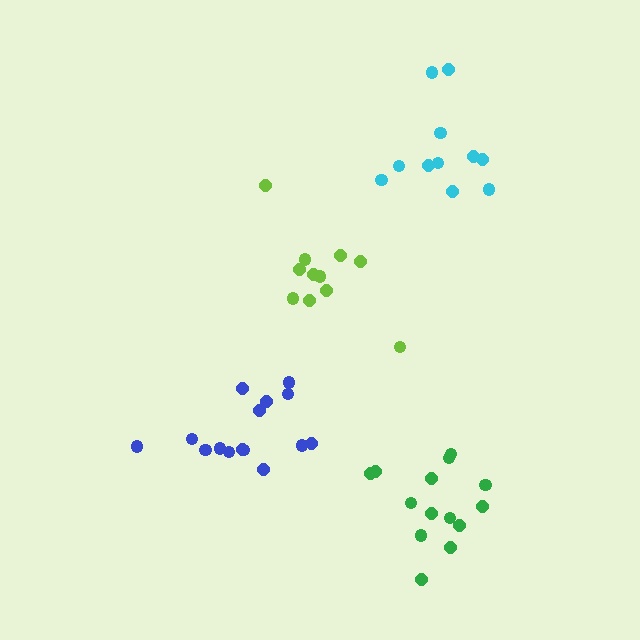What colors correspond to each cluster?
The clusters are colored: lime, green, blue, cyan.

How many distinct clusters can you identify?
There are 4 distinct clusters.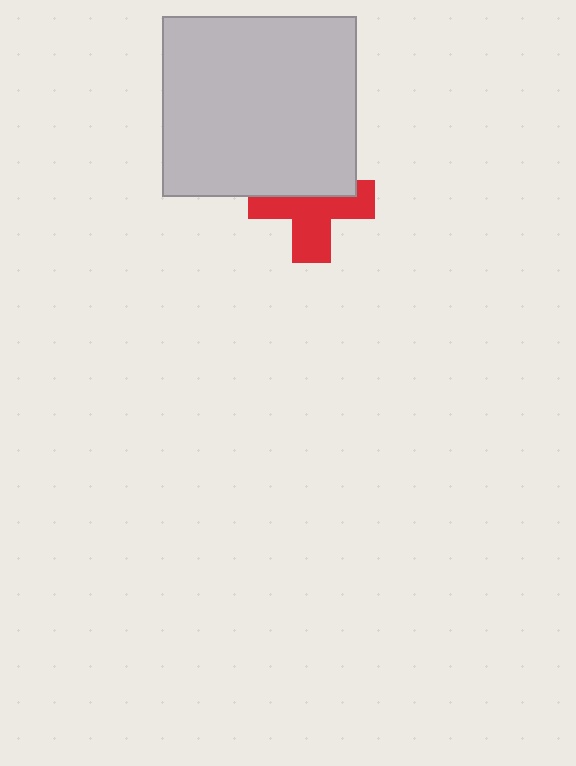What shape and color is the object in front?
The object in front is a light gray rectangle.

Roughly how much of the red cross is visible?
About half of it is visible (roughly 57%).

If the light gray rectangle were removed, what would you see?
You would see the complete red cross.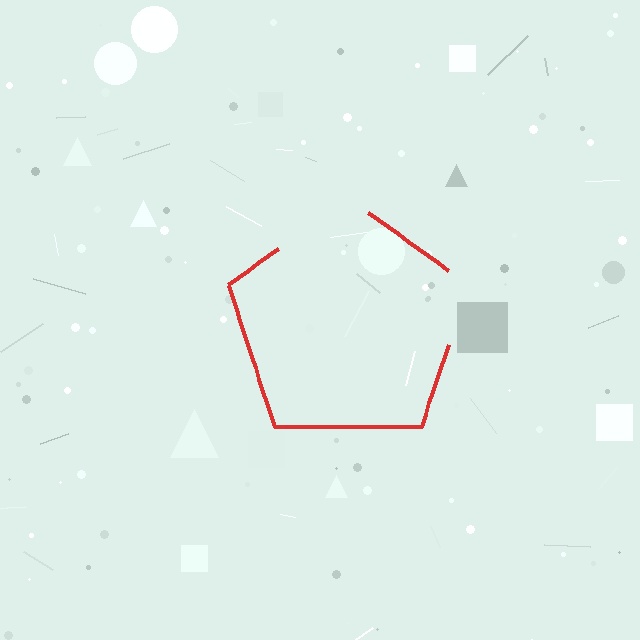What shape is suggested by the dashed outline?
The dashed outline suggests a pentagon.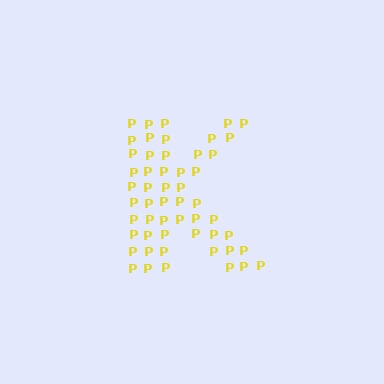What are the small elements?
The small elements are letter P's.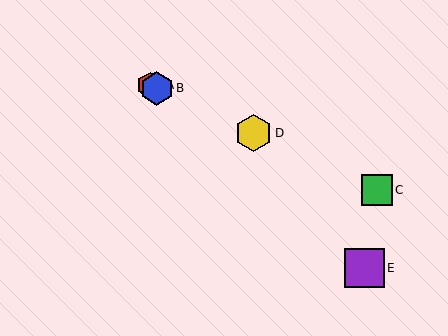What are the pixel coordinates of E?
Object E is at (365, 268).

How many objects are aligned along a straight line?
4 objects (A, B, C, D) are aligned along a straight line.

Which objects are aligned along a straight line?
Objects A, B, C, D are aligned along a straight line.